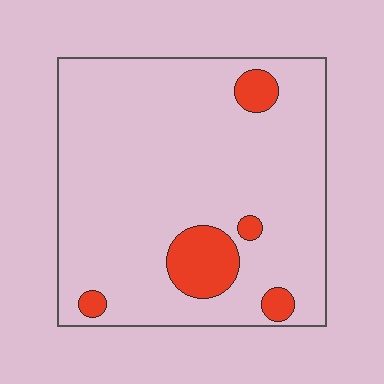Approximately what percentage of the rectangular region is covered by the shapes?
Approximately 10%.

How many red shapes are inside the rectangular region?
5.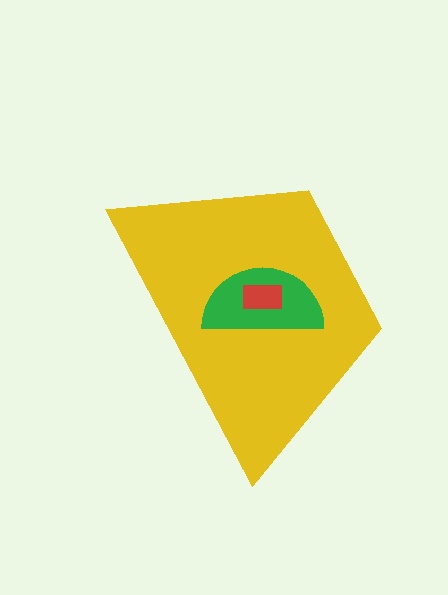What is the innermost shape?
The red rectangle.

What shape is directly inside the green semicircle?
The red rectangle.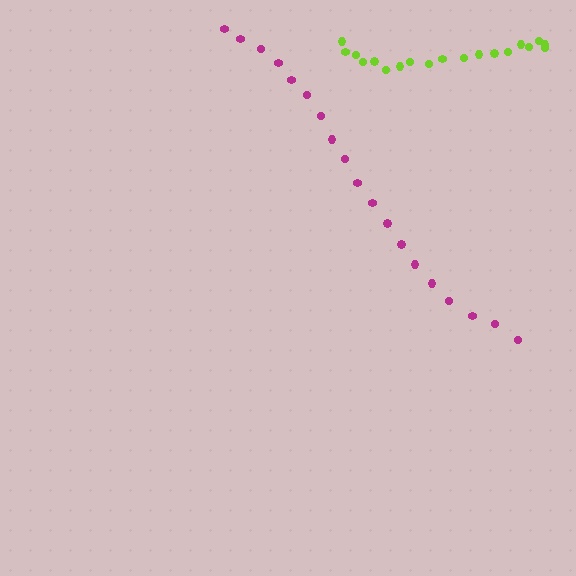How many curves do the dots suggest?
There are 2 distinct paths.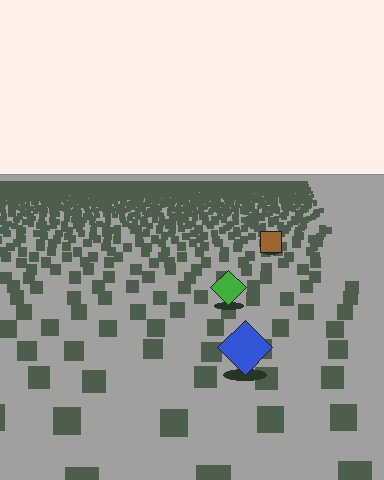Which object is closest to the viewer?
The blue diamond is closest. The texture marks near it are larger and more spread out.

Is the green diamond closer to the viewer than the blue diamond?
No. The blue diamond is closer — you can tell from the texture gradient: the ground texture is coarser near it.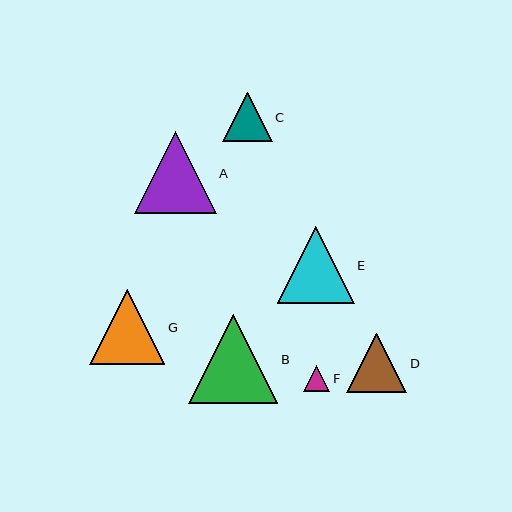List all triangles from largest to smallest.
From largest to smallest: B, A, E, G, D, C, F.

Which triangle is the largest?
Triangle B is the largest with a size of approximately 89 pixels.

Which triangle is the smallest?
Triangle F is the smallest with a size of approximately 27 pixels.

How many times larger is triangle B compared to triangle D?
Triangle B is approximately 1.5 times the size of triangle D.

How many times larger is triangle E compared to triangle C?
Triangle E is approximately 1.5 times the size of triangle C.